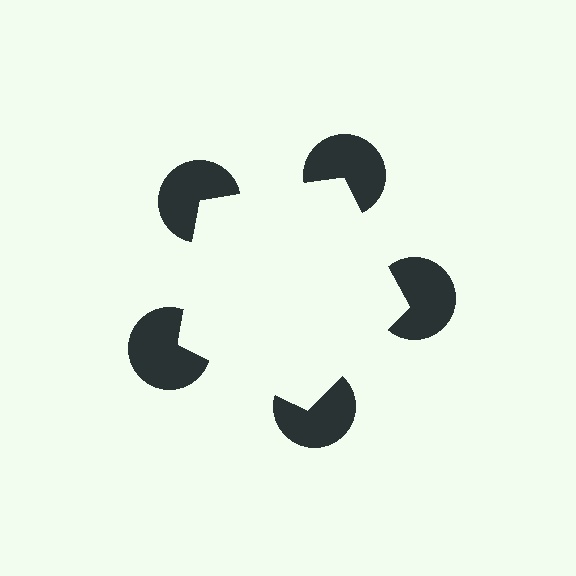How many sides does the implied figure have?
5 sides.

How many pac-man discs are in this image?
There are 5 — one at each vertex of the illusory pentagon.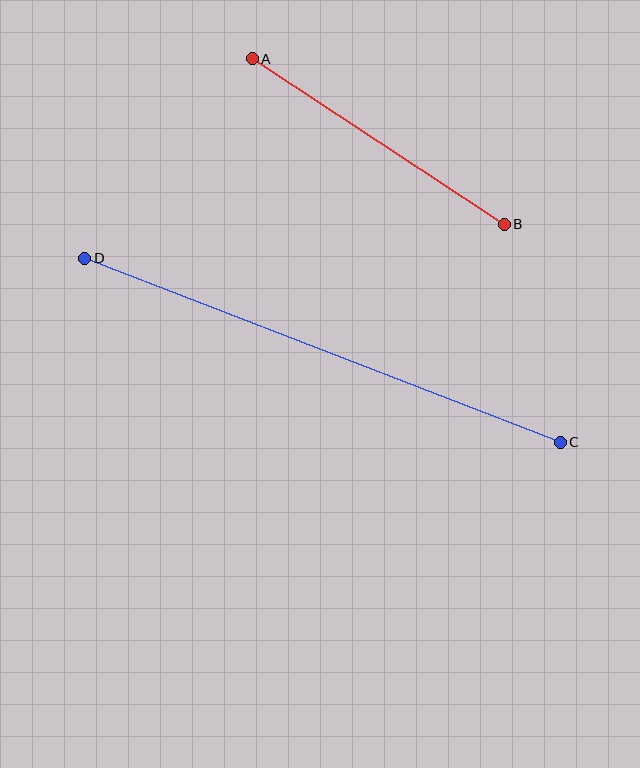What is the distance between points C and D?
The distance is approximately 510 pixels.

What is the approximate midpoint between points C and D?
The midpoint is at approximately (323, 350) pixels.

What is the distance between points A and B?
The distance is approximately 301 pixels.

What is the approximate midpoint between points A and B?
The midpoint is at approximately (378, 141) pixels.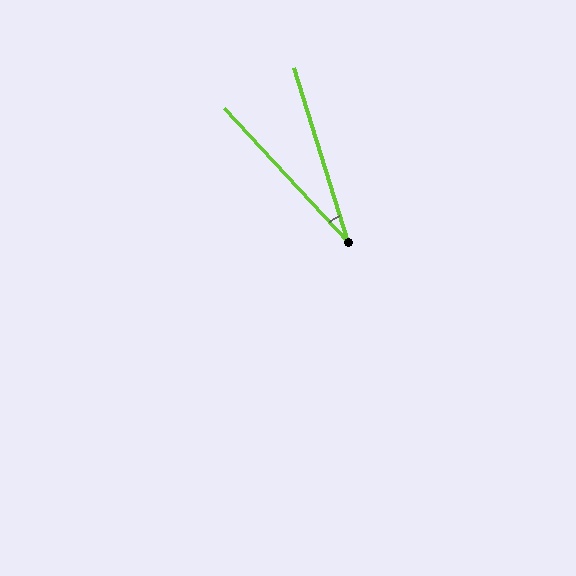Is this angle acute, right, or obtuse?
It is acute.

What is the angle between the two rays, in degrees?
Approximately 26 degrees.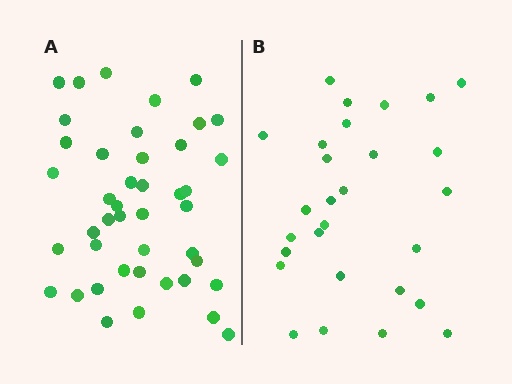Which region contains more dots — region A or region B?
Region A (the left region) has more dots.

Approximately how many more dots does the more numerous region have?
Region A has approximately 15 more dots than region B.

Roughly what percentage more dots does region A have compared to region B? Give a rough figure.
About 55% more.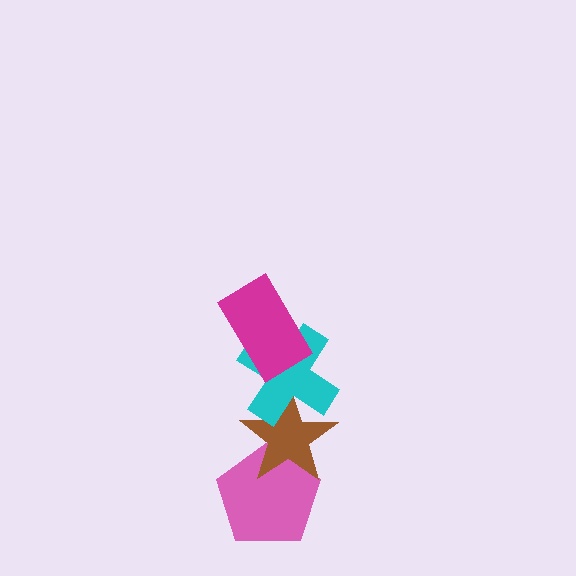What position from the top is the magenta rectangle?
The magenta rectangle is 1st from the top.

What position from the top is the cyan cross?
The cyan cross is 2nd from the top.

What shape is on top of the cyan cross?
The magenta rectangle is on top of the cyan cross.